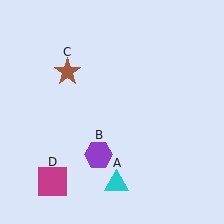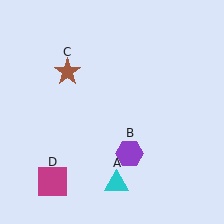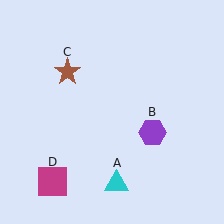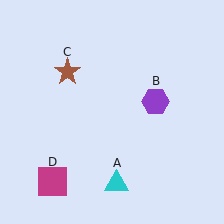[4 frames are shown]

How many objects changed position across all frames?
1 object changed position: purple hexagon (object B).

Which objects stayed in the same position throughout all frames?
Cyan triangle (object A) and brown star (object C) and magenta square (object D) remained stationary.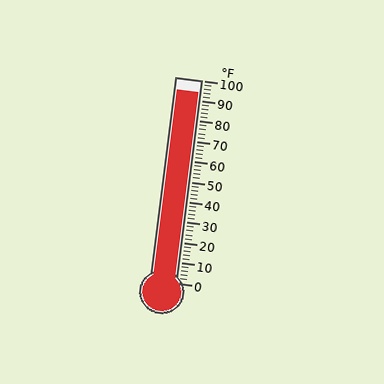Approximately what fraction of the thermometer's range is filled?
The thermometer is filled to approximately 95% of its range.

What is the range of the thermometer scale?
The thermometer scale ranges from 0°F to 100°F.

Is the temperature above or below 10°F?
The temperature is above 10°F.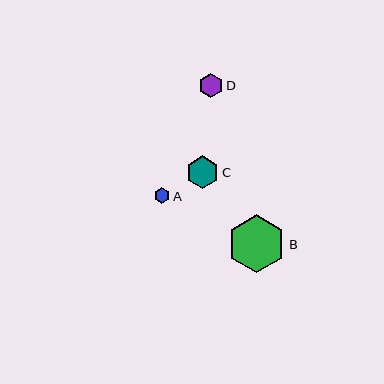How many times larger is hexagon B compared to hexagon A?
Hexagon B is approximately 3.7 times the size of hexagon A.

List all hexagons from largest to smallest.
From largest to smallest: B, C, D, A.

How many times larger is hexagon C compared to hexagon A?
Hexagon C is approximately 2.0 times the size of hexagon A.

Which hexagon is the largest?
Hexagon B is the largest with a size of approximately 58 pixels.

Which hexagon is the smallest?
Hexagon A is the smallest with a size of approximately 16 pixels.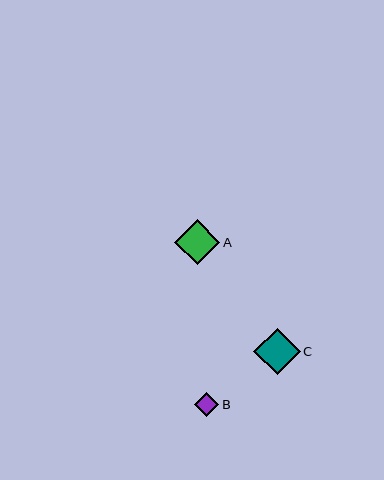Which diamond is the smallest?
Diamond B is the smallest with a size of approximately 24 pixels.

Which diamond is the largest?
Diamond C is the largest with a size of approximately 46 pixels.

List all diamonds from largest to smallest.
From largest to smallest: C, A, B.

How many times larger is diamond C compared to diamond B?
Diamond C is approximately 1.9 times the size of diamond B.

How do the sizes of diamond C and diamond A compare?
Diamond C and diamond A are approximately the same size.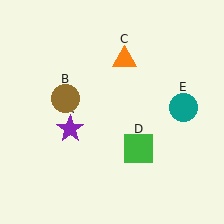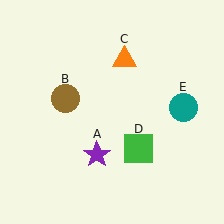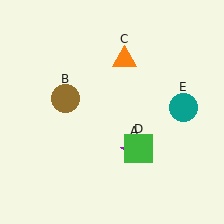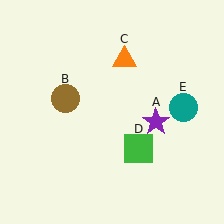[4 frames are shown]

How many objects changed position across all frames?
1 object changed position: purple star (object A).